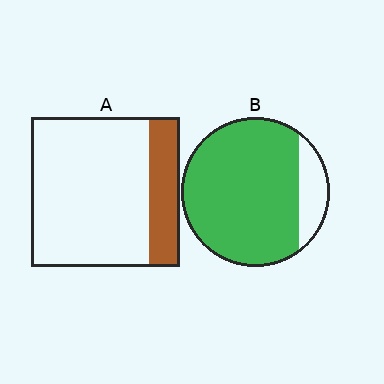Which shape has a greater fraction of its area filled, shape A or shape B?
Shape B.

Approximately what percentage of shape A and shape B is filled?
A is approximately 20% and B is approximately 85%.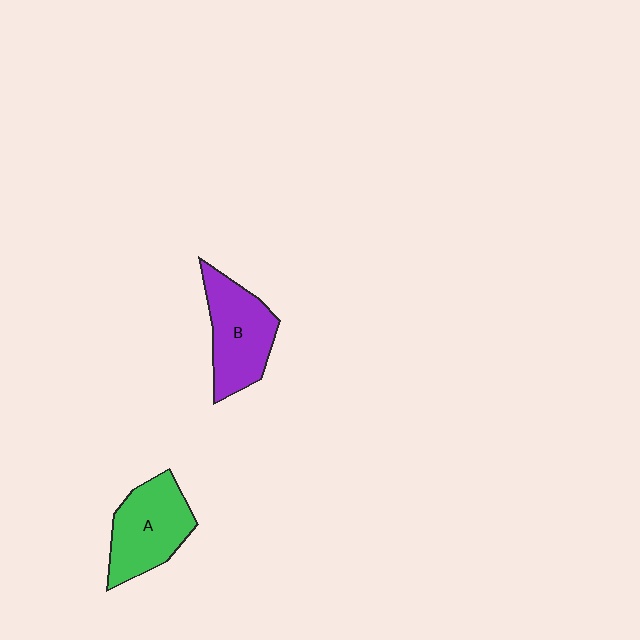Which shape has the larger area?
Shape B (purple).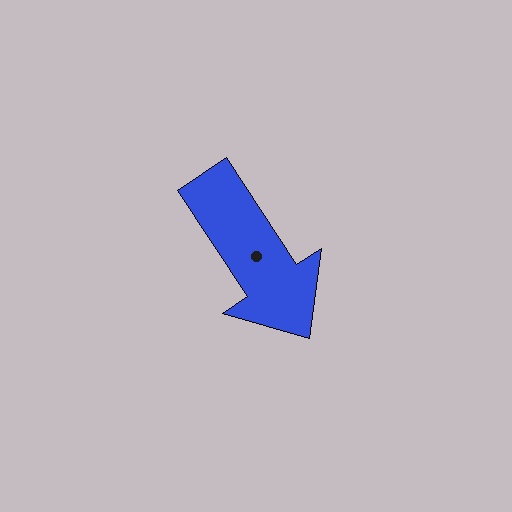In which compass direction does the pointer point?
Southeast.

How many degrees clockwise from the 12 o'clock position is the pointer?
Approximately 147 degrees.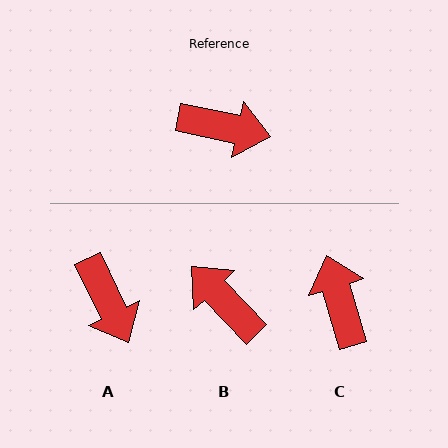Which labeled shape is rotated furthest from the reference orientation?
B, about 146 degrees away.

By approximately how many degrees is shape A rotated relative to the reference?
Approximately 52 degrees clockwise.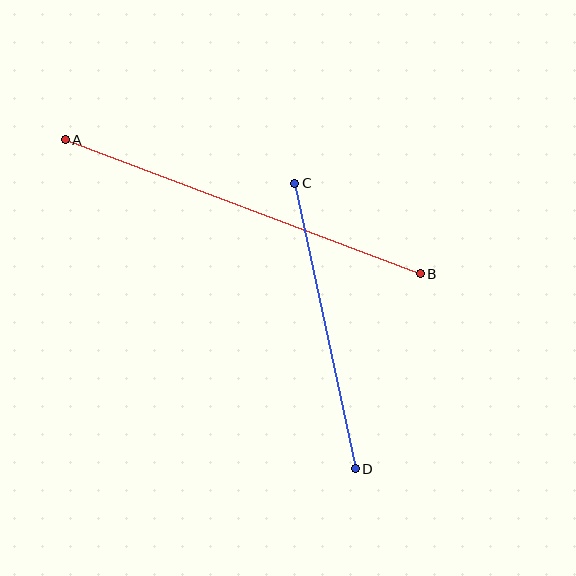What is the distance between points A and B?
The distance is approximately 380 pixels.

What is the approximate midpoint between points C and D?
The midpoint is at approximately (325, 326) pixels.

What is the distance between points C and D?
The distance is approximately 292 pixels.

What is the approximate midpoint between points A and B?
The midpoint is at approximately (243, 207) pixels.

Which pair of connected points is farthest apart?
Points A and B are farthest apart.